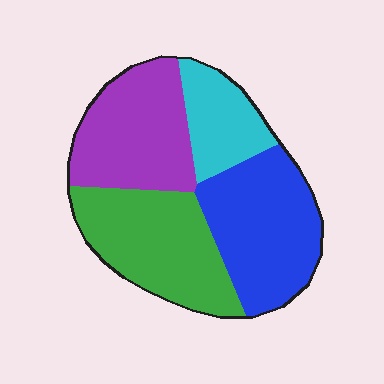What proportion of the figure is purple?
Purple takes up about one quarter (1/4) of the figure.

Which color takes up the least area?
Cyan, at roughly 15%.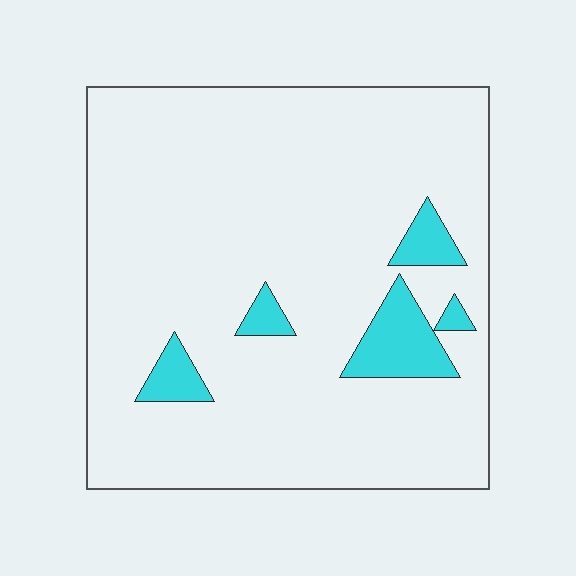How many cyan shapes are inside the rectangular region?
5.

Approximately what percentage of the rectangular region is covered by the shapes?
Approximately 10%.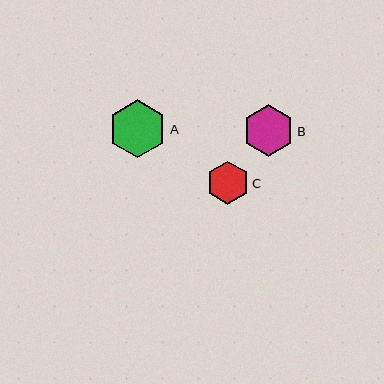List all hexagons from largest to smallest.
From largest to smallest: A, B, C.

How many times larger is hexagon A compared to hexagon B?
Hexagon A is approximately 1.1 times the size of hexagon B.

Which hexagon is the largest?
Hexagon A is the largest with a size of approximately 58 pixels.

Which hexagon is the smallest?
Hexagon C is the smallest with a size of approximately 43 pixels.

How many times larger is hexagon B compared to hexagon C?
Hexagon B is approximately 1.2 times the size of hexagon C.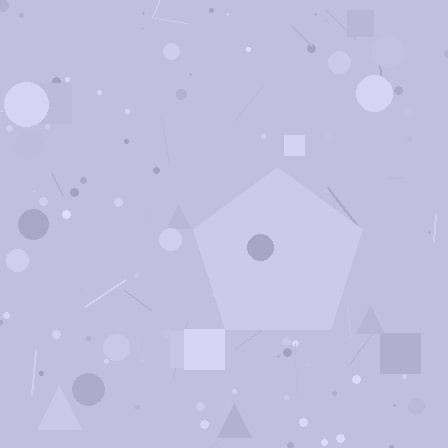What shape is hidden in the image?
A pentagon is hidden in the image.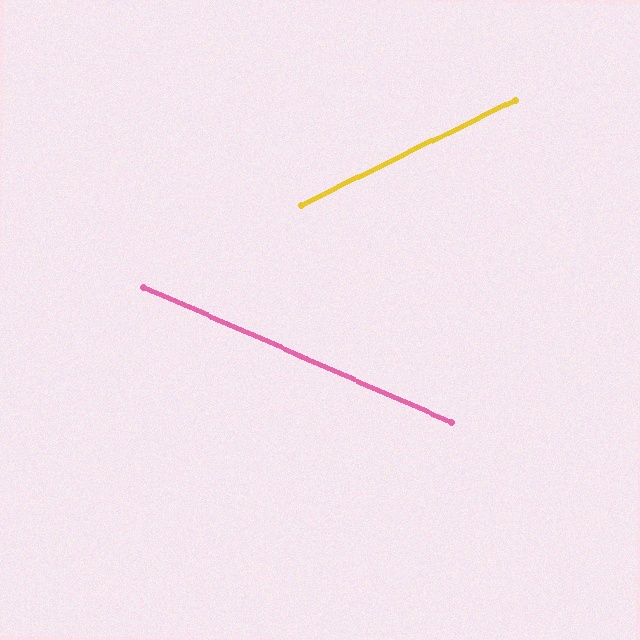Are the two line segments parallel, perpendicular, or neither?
Neither parallel nor perpendicular — they differ by about 50°.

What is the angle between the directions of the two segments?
Approximately 50 degrees.